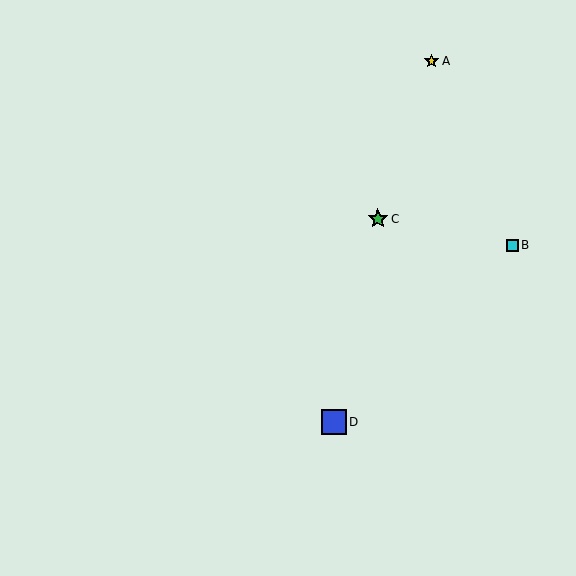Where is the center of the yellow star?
The center of the yellow star is at (432, 61).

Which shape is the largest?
The blue square (labeled D) is the largest.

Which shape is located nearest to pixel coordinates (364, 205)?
The green star (labeled C) at (378, 219) is nearest to that location.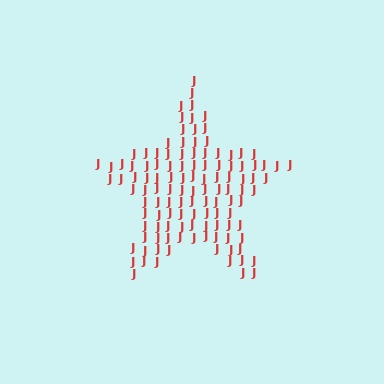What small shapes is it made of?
It is made of small letter J's.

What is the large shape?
The large shape is a star.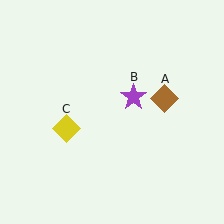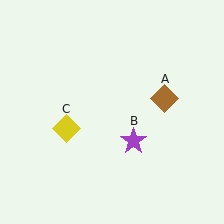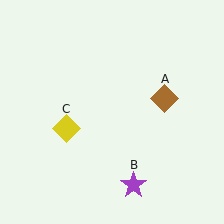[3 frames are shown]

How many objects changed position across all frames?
1 object changed position: purple star (object B).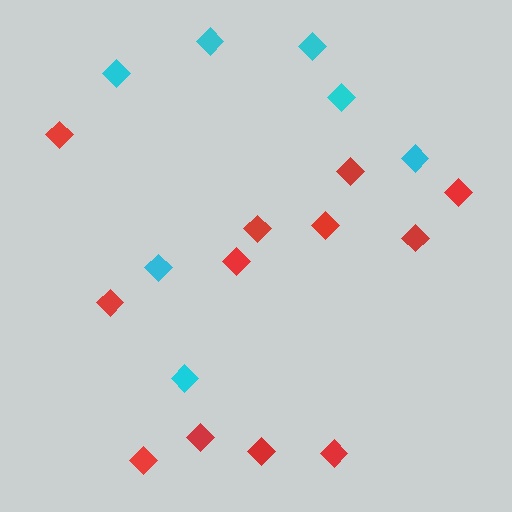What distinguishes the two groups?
There are 2 groups: one group of cyan diamonds (7) and one group of red diamonds (12).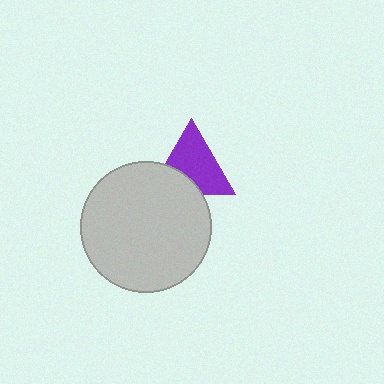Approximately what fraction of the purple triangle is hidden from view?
Roughly 31% of the purple triangle is hidden behind the light gray circle.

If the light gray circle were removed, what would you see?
You would see the complete purple triangle.